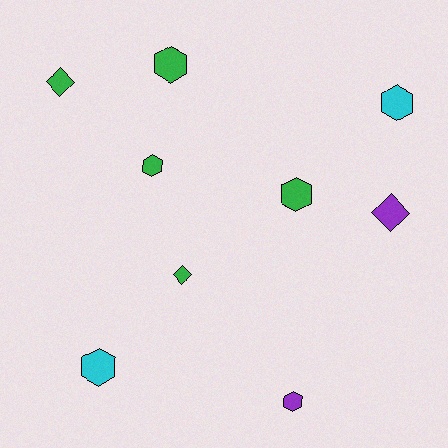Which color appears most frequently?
Green, with 5 objects.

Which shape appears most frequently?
Hexagon, with 6 objects.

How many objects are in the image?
There are 9 objects.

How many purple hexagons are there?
There is 1 purple hexagon.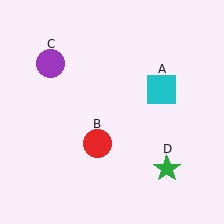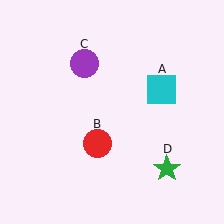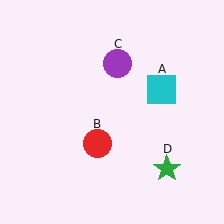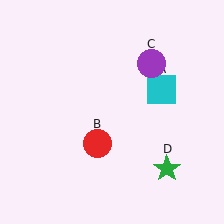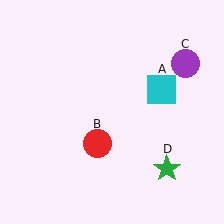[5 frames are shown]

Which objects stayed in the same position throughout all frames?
Cyan square (object A) and red circle (object B) and green star (object D) remained stationary.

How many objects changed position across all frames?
1 object changed position: purple circle (object C).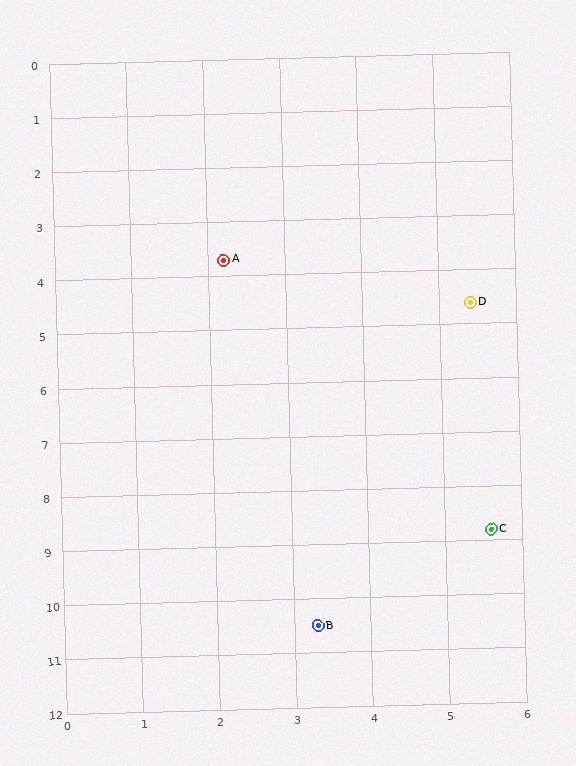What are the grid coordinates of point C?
Point C is at approximately (5.6, 8.8).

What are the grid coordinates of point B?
Point B is at approximately (3.3, 10.5).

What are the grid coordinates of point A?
Point A is at approximately (2.2, 3.7).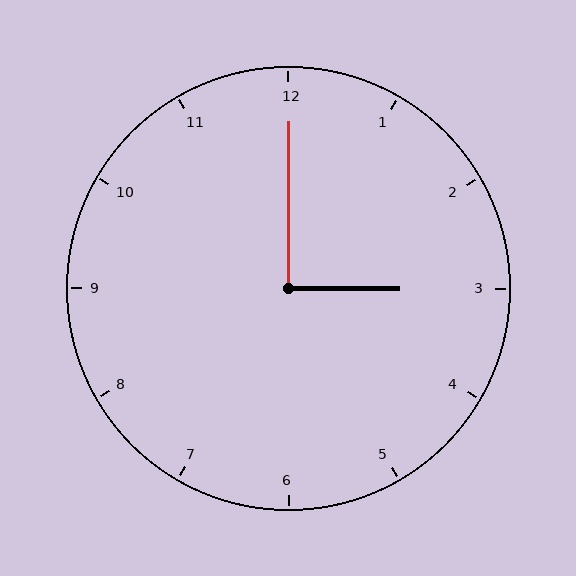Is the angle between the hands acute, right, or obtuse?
It is right.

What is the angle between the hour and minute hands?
Approximately 90 degrees.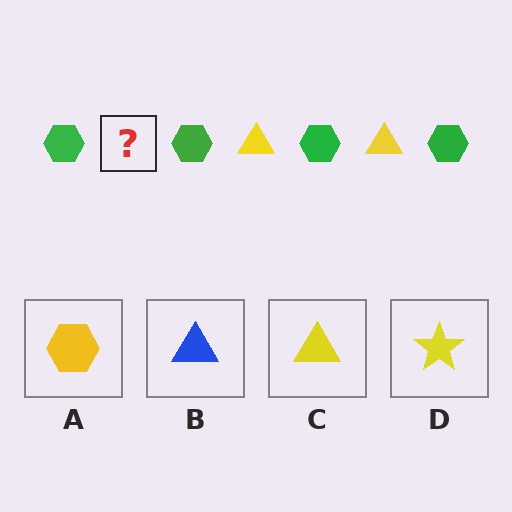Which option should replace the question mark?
Option C.